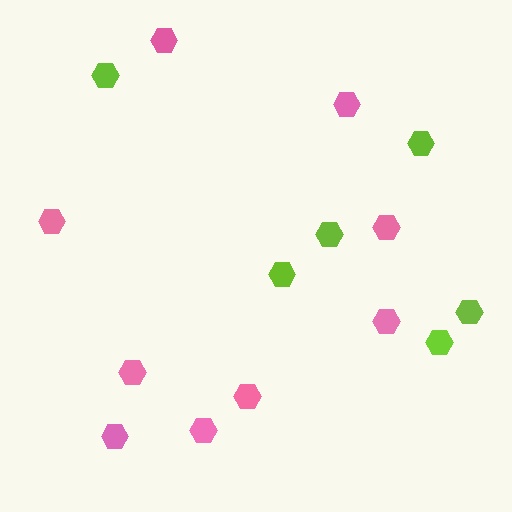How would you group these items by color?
There are 2 groups: one group of lime hexagons (6) and one group of pink hexagons (9).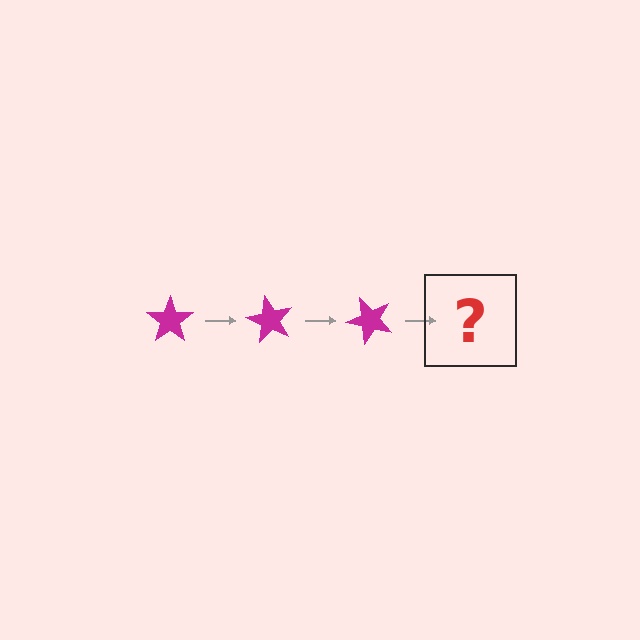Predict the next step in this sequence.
The next step is a magenta star rotated 180 degrees.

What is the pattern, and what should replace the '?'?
The pattern is that the star rotates 60 degrees each step. The '?' should be a magenta star rotated 180 degrees.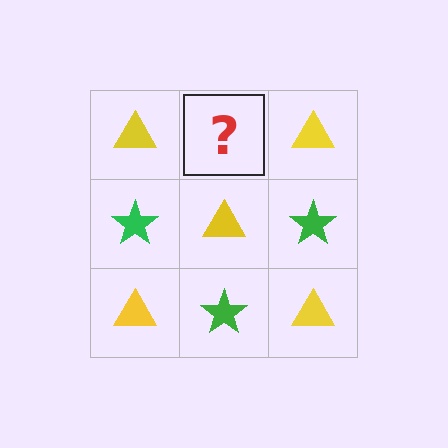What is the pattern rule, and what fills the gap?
The rule is that it alternates yellow triangle and green star in a checkerboard pattern. The gap should be filled with a green star.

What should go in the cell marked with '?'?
The missing cell should contain a green star.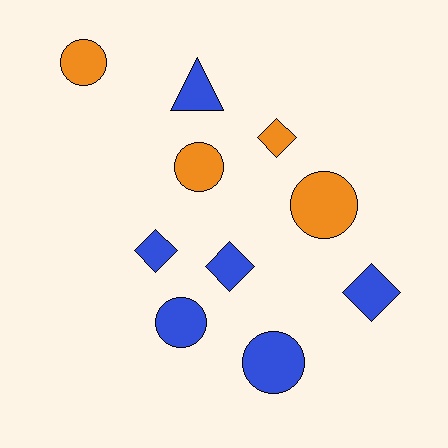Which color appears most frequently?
Blue, with 6 objects.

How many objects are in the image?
There are 10 objects.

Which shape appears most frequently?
Circle, with 5 objects.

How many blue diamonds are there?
There are 3 blue diamonds.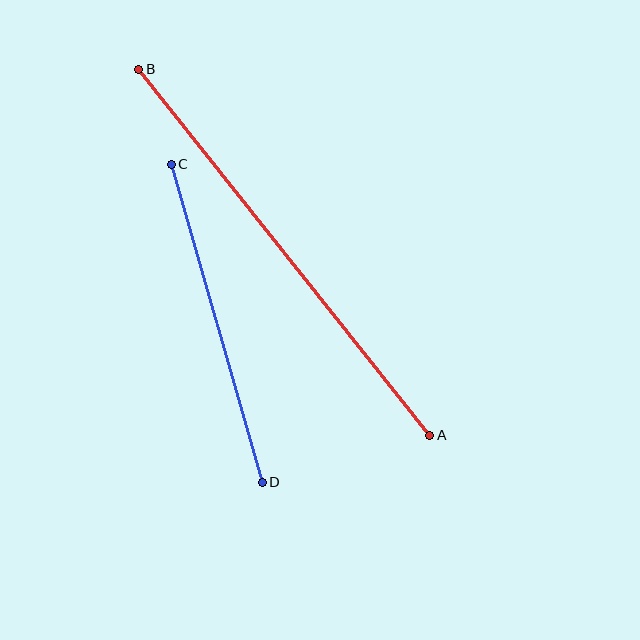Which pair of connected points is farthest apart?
Points A and B are farthest apart.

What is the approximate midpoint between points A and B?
The midpoint is at approximately (284, 252) pixels.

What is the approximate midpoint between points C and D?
The midpoint is at approximately (217, 323) pixels.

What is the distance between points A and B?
The distance is approximately 468 pixels.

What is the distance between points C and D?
The distance is approximately 331 pixels.